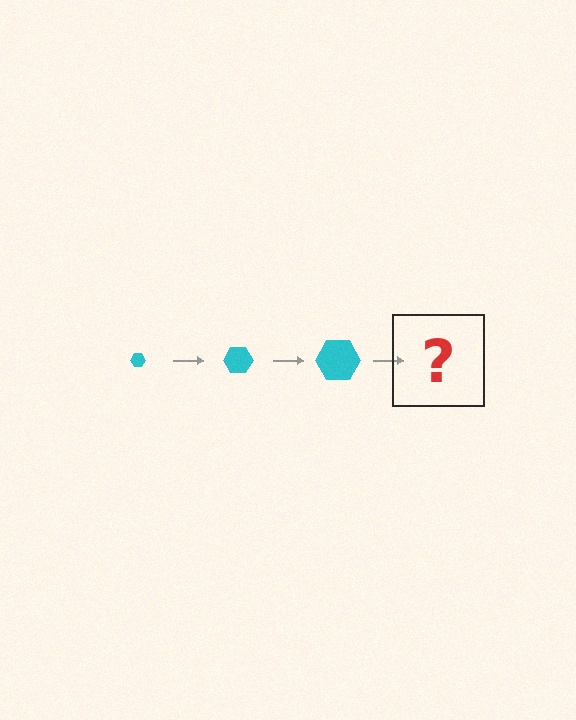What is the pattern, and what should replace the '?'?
The pattern is that the hexagon gets progressively larger each step. The '?' should be a cyan hexagon, larger than the previous one.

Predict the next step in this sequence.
The next step is a cyan hexagon, larger than the previous one.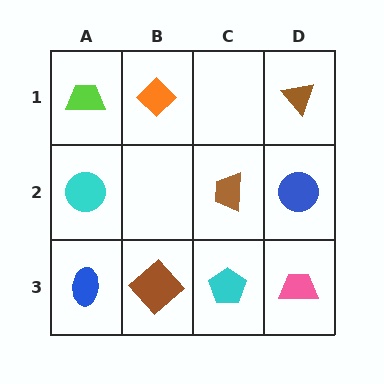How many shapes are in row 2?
3 shapes.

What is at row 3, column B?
A brown diamond.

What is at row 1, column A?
A lime trapezoid.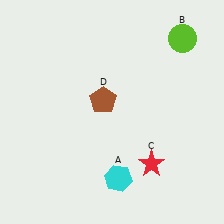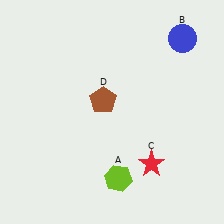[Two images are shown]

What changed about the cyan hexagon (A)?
In Image 1, A is cyan. In Image 2, it changed to lime.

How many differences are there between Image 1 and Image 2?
There are 2 differences between the two images.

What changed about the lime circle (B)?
In Image 1, B is lime. In Image 2, it changed to blue.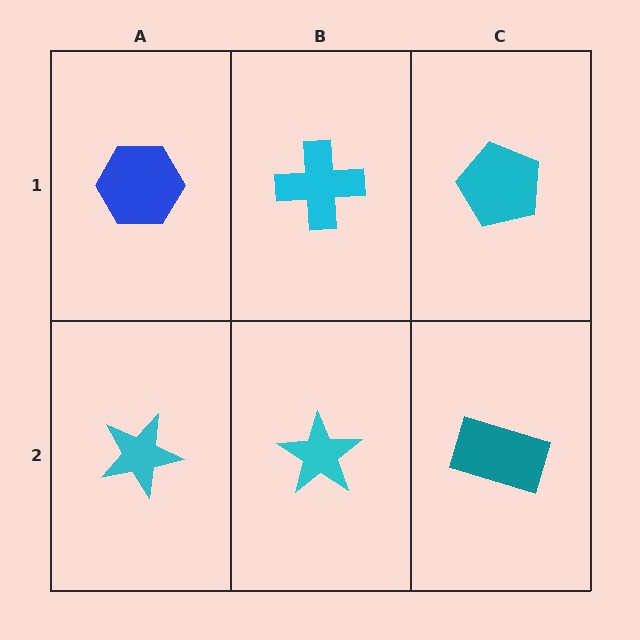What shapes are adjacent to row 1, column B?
A cyan star (row 2, column B), a blue hexagon (row 1, column A), a cyan pentagon (row 1, column C).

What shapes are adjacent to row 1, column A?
A cyan star (row 2, column A), a cyan cross (row 1, column B).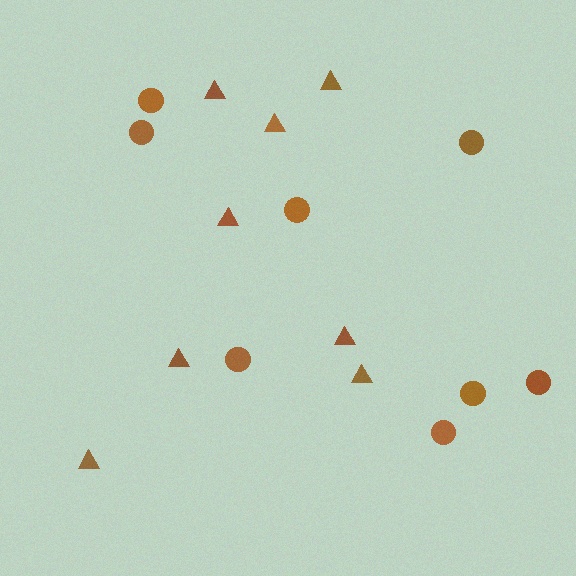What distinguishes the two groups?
There are 2 groups: one group of triangles (8) and one group of circles (8).